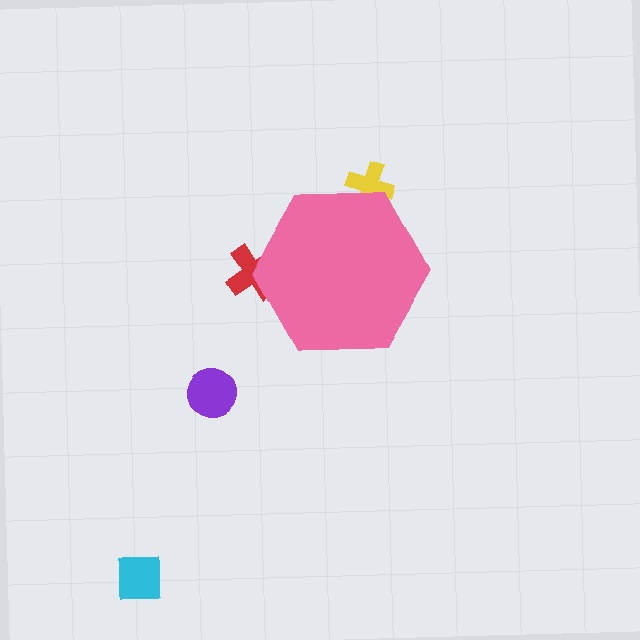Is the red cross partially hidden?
Yes, the red cross is partially hidden behind the pink hexagon.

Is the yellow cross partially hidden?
Yes, the yellow cross is partially hidden behind the pink hexagon.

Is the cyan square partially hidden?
No, the cyan square is fully visible.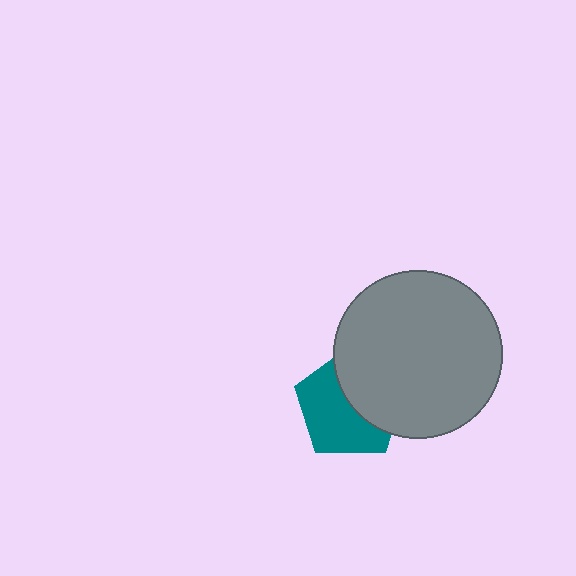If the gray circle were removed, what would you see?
You would see the complete teal pentagon.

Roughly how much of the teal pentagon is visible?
About half of it is visible (roughly 56%).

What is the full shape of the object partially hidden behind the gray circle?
The partially hidden object is a teal pentagon.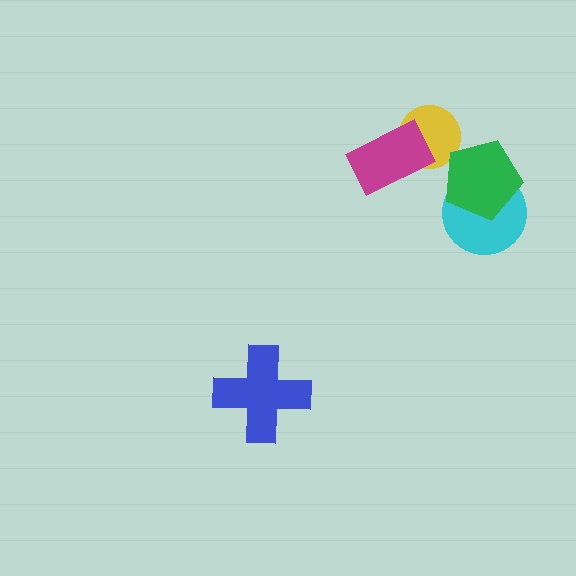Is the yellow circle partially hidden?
Yes, it is partially covered by another shape.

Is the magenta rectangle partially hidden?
No, no other shape covers it.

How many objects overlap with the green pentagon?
1 object overlaps with the green pentagon.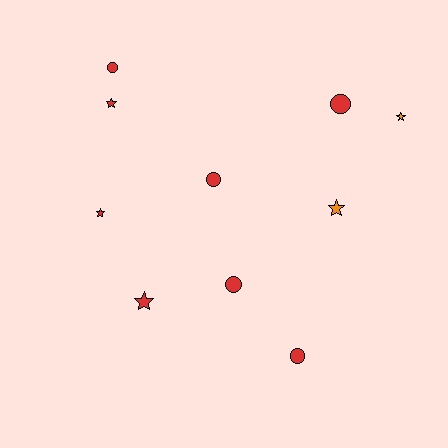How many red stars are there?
There are 3 red stars.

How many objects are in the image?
There are 10 objects.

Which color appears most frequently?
Red, with 8 objects.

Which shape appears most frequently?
Circle, with 5 objects.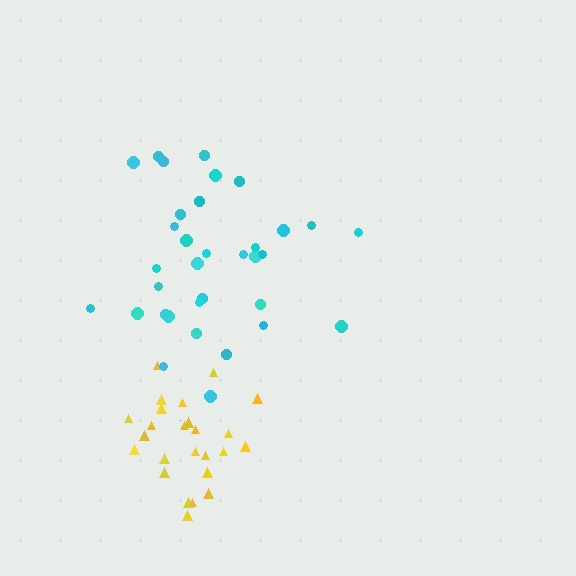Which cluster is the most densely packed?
Yellow.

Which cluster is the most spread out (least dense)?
Cyan.